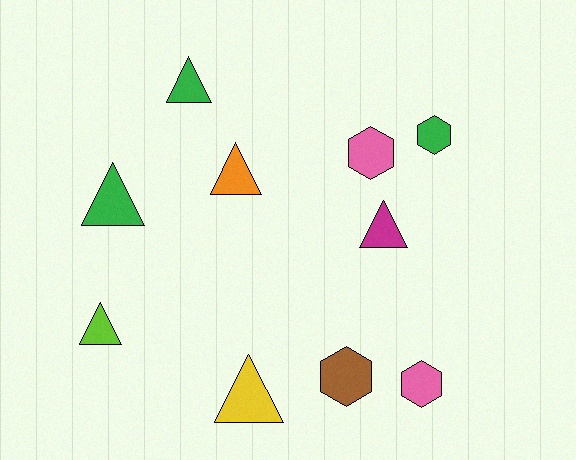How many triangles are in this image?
There are 6 triangles.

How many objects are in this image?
There are 10 objects.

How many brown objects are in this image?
There is 1 brown object.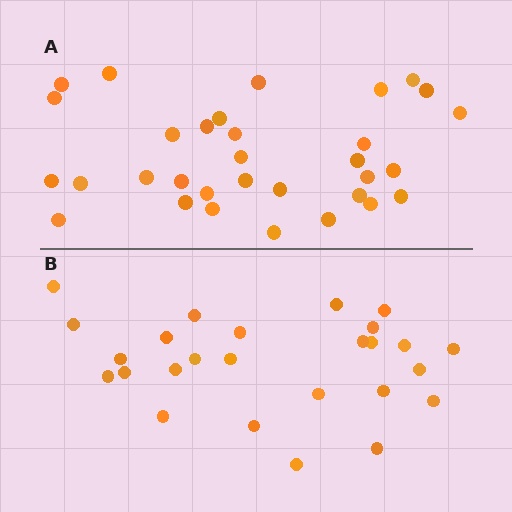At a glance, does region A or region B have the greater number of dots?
Region A (the top region) has more dots.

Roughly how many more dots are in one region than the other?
Region A has about 6 more dots than region B.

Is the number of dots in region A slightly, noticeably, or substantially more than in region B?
Region A has only slightly more — the two regions are fairly close. The ratio is roughly 1.2 to 1.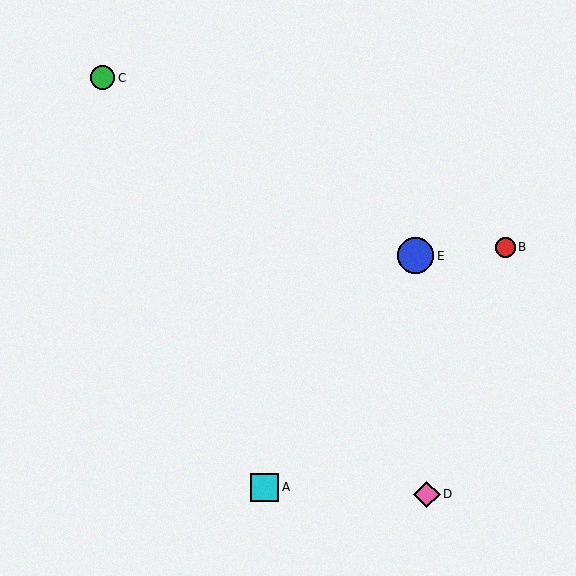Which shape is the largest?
The blue circle (labeled E) is the largest.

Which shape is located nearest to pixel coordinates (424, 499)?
The pink diamond (labeled D) at (427, 494) is nearest to that location.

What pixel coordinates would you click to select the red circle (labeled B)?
Click at (505, 247) to select the red circle B.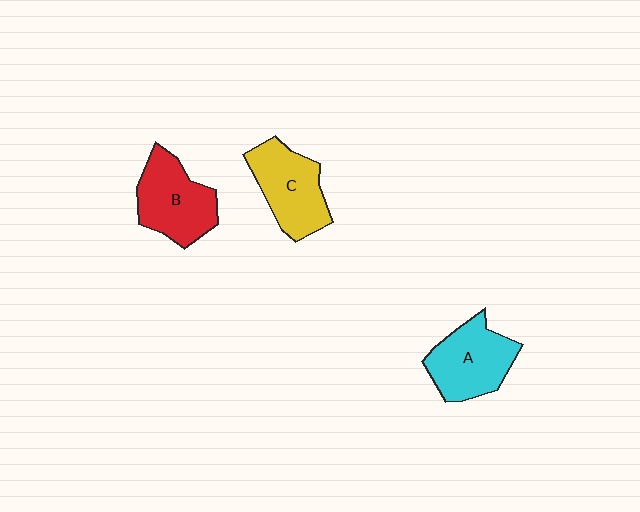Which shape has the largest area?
Shape B (red).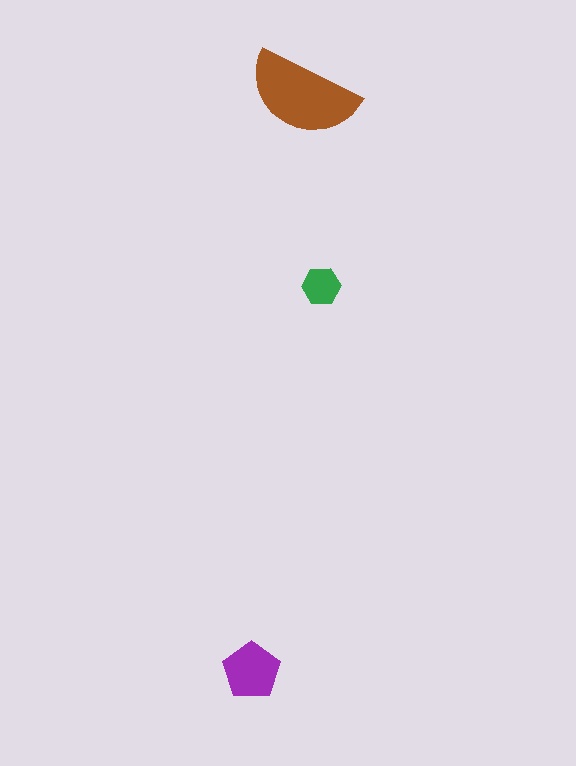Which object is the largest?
The brown semicircle.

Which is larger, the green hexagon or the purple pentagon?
The purple pentagon.